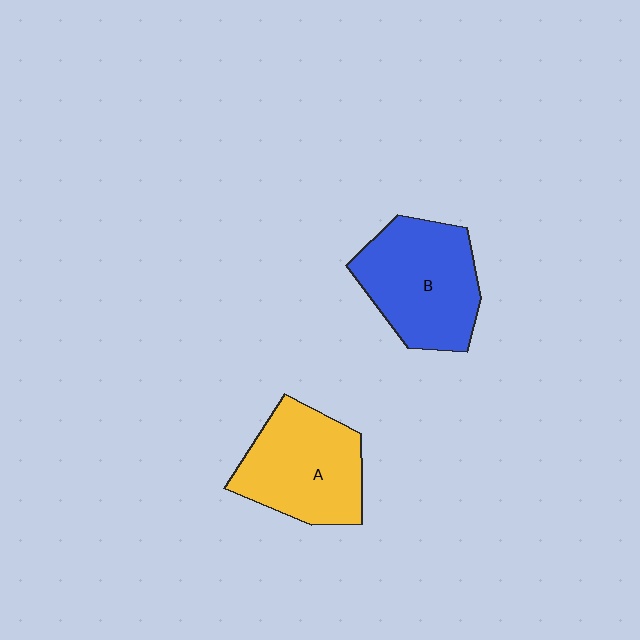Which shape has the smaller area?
Shape A (yellow).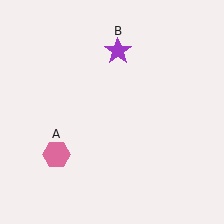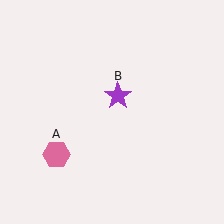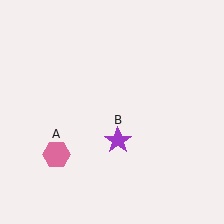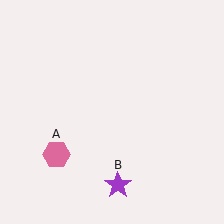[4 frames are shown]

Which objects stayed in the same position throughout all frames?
Pink hexagon (object A) remained stationary.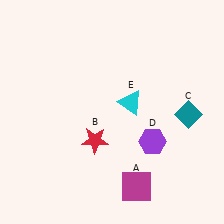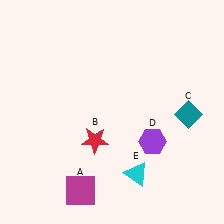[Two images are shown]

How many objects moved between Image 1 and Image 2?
2 objects moved between the two images.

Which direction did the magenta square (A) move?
The magenta square (A) moved left.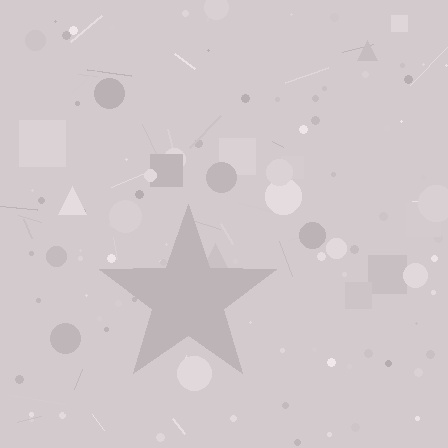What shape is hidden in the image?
A star is hidden in the image.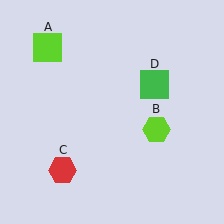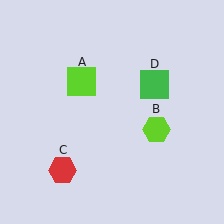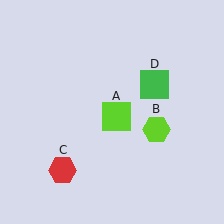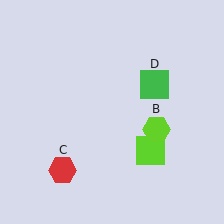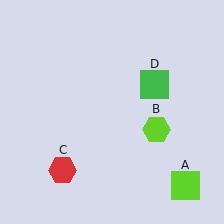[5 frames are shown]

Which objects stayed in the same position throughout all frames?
Lime hexagon (object B) and red hexagon (object C) and green square (object D) remained stationary.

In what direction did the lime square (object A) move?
The lime square (object A) moved down and to the right.